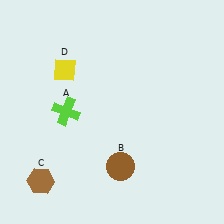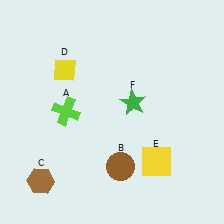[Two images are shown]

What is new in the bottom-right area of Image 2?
A yellow square (E) was added in the bottom-right area of Image 2.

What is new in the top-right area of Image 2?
A green star (F) was added in the top-right area of Image 2.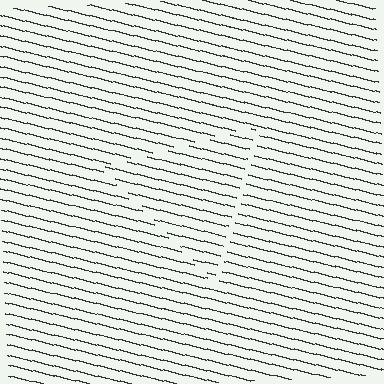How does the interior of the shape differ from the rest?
The interior of the shape contains the same grating, shifted by half a period — the contour is defined by the phase discontinuity where line-ends from the inner and outer gratings abut.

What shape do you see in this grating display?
An illusory triangle. The interior of the shape contains the same grating, shifted by half a period — the contour is defined by the phase discontinuity where line-ends from the inner and outer gratings abut.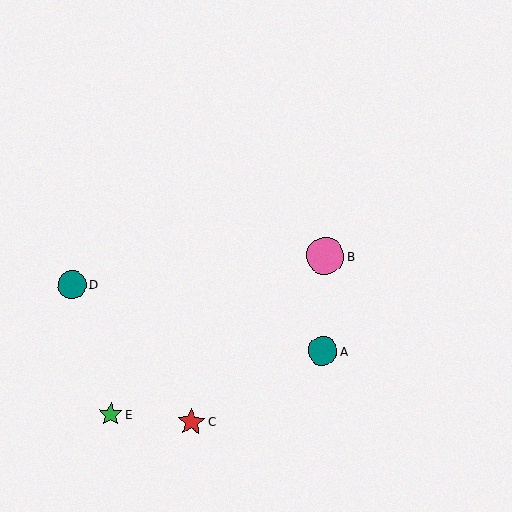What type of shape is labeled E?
Shape E is a green star.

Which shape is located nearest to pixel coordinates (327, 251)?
The pink circle (labeled B) at (325, 256) is nearest to that location.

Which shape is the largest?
The pink circle (labeled B) is the largest.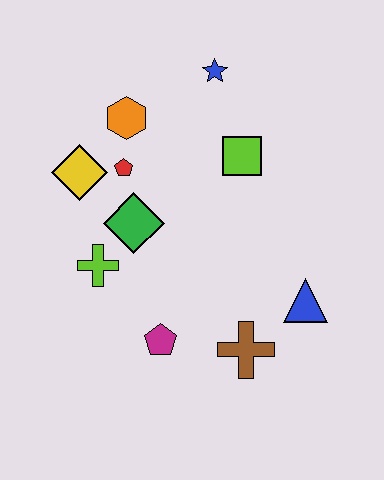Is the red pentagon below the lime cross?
No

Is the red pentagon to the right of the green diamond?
No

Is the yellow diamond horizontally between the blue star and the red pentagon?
No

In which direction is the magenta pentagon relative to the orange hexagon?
The magenta pentagon is below the orange hexagon.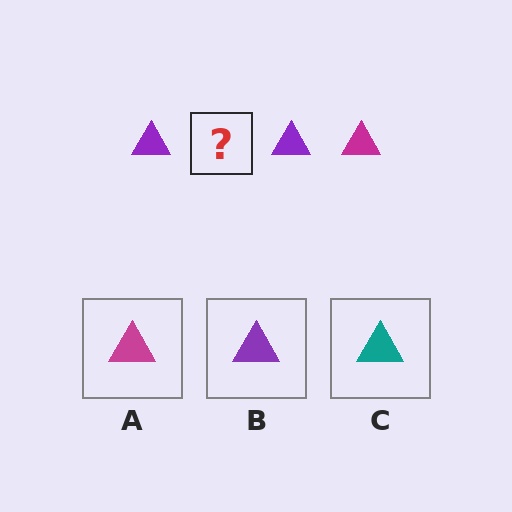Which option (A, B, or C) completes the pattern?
A.